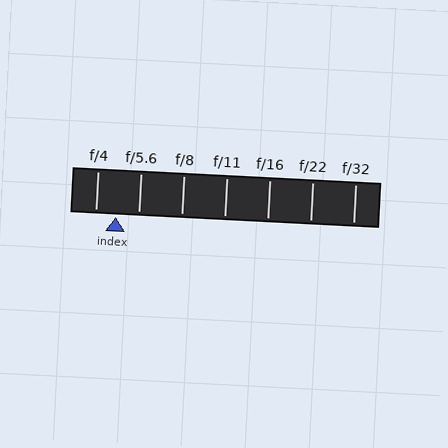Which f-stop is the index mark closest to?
The index mark is closest to f/4.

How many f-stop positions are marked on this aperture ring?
There are 7 f-stop positions marked.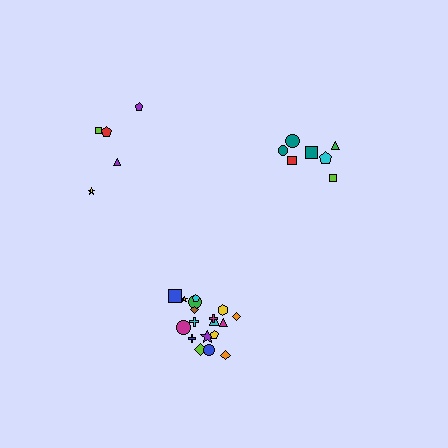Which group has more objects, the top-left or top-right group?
The top-right group.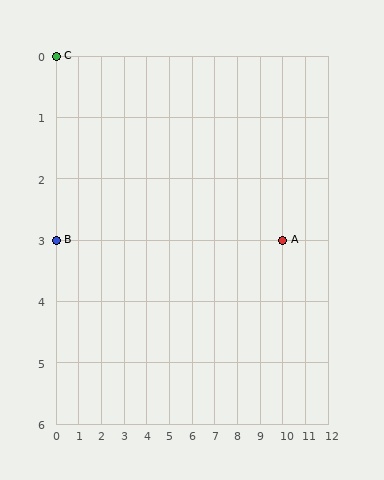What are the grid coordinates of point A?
Point A is at grid coordinates (10, 3).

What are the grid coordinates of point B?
Point B is at grid coordinates (0, 3).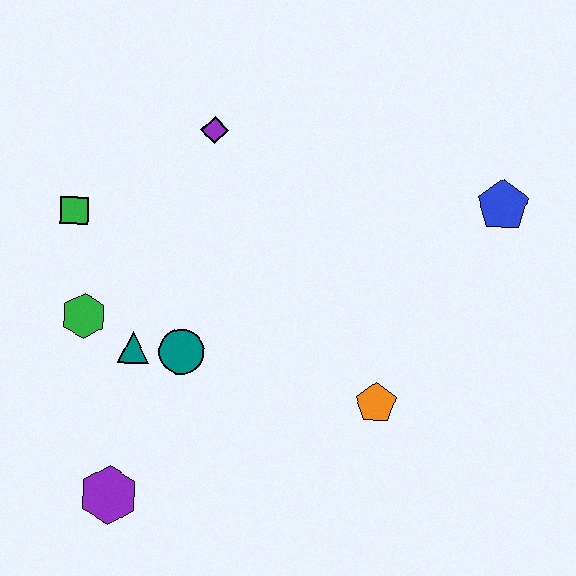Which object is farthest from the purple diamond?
The purple hexagon is farthest from the purple diamond.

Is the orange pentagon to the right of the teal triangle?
Yes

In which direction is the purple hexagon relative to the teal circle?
The purple hexagon is below the teal circle.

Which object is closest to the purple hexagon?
The teal triangle is closest to the purple hexagon.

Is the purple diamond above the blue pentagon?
Yes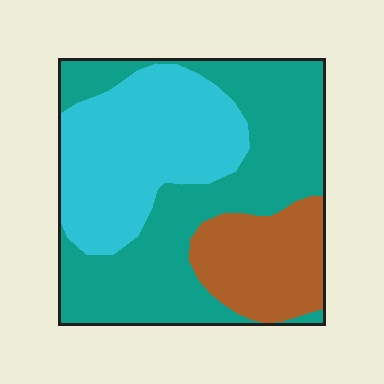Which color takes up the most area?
Teal, at roughly 50%.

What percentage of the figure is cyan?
Cyan takes up about one third (1/3) of the figure.